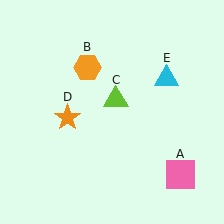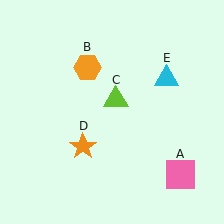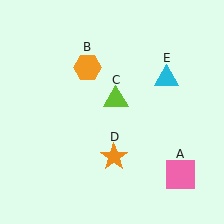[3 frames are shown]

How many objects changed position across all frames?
1 object changed position: orange star (object D).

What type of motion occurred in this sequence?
The orange star (object D) rotated counterclockwise around the center of the scene.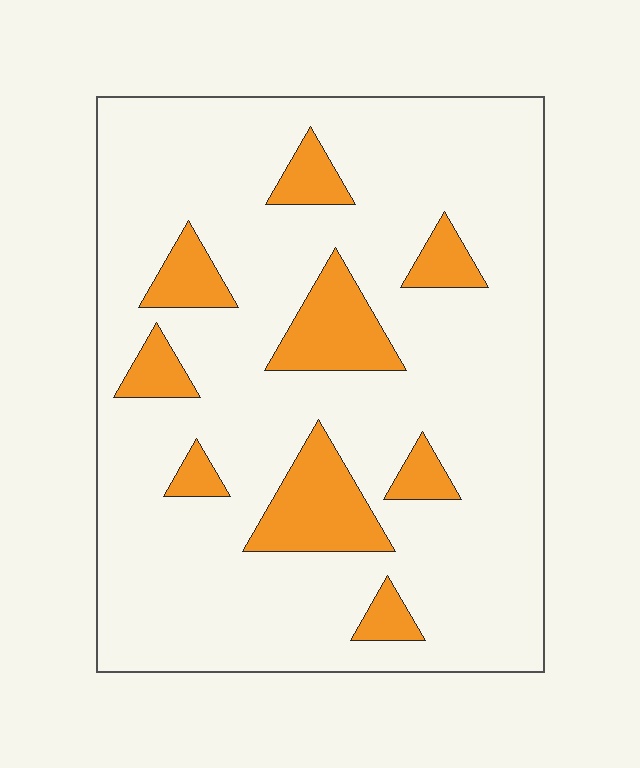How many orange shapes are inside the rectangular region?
9.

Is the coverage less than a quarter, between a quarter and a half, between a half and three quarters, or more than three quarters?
Less than a quarter.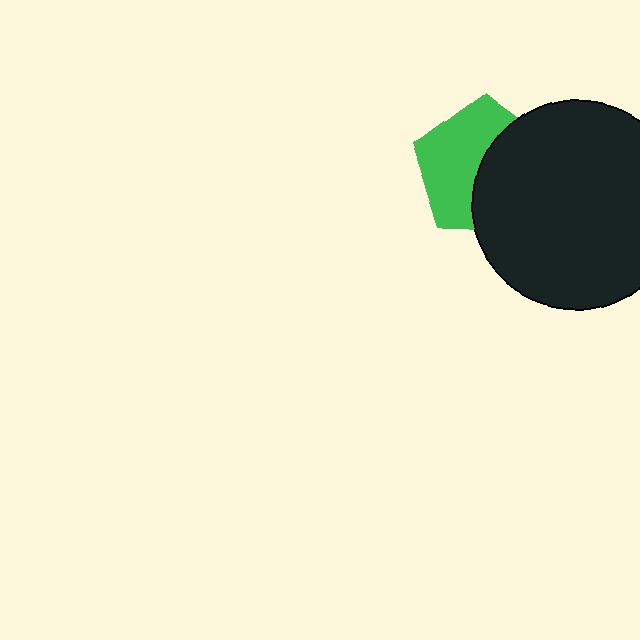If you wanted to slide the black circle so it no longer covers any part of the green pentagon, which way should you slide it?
Slide it right — that is the most direct way to separate the two shapes.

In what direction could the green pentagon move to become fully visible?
The green pentagon could move left. That would shift it out from behind the black circle entirely.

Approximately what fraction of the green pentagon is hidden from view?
Roughly 48% of the green pentagon is hidden behind the black circle.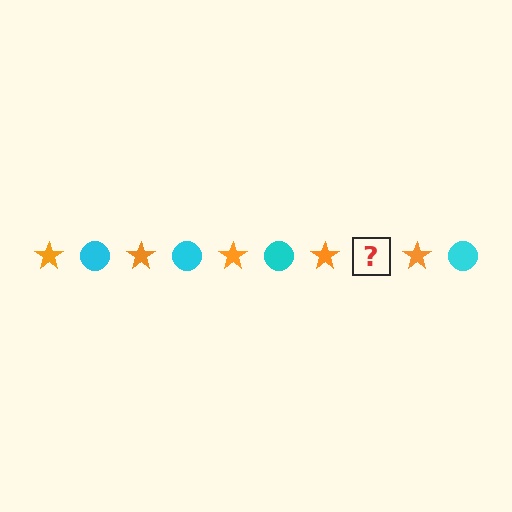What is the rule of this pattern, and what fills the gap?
The rule is that the pattern alternates between orange star and cyan circle. The gap should be filled with a cyan circle.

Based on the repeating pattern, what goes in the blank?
The blank should be a cyan circle.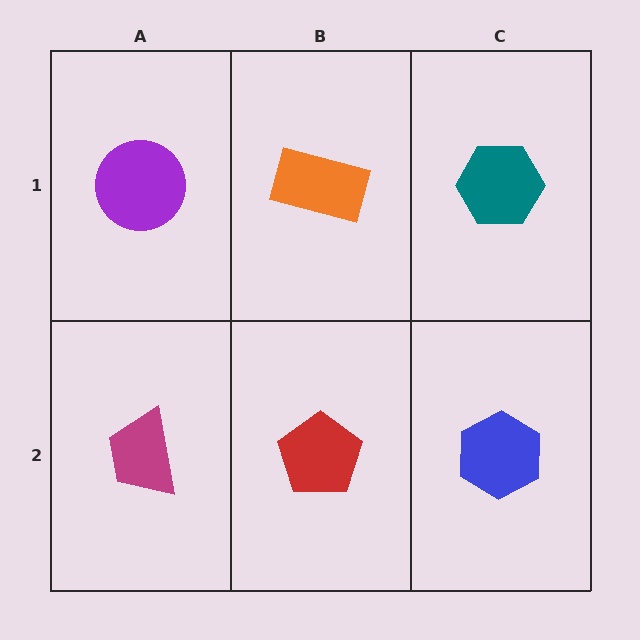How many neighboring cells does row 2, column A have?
2.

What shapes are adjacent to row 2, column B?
An orange rectangle (row 1, column B), a magenta trapezoid (row 2, column A), a blue hexagon (row 2, column C).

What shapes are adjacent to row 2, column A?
A purple circle (row 1, column A), a red pentagon (row 2, column B).